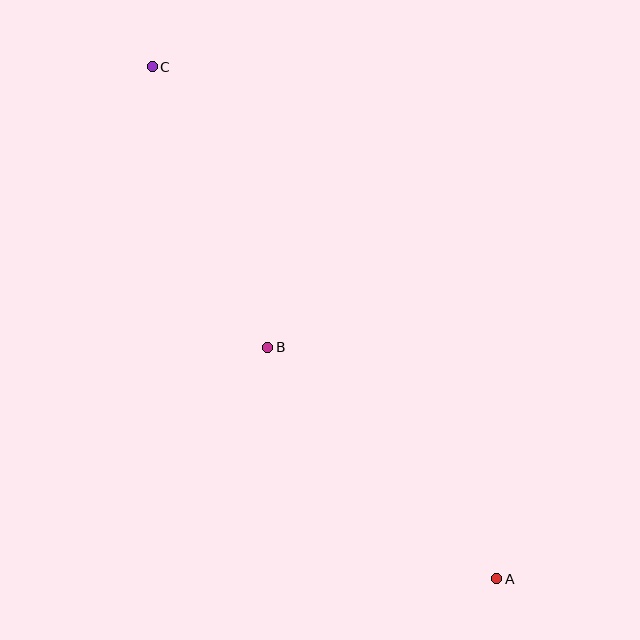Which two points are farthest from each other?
Points A and C are farthest from each other.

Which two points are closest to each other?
Points B and C are closest to each other.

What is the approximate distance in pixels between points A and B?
The distance between A and B is approximately 326 pixels.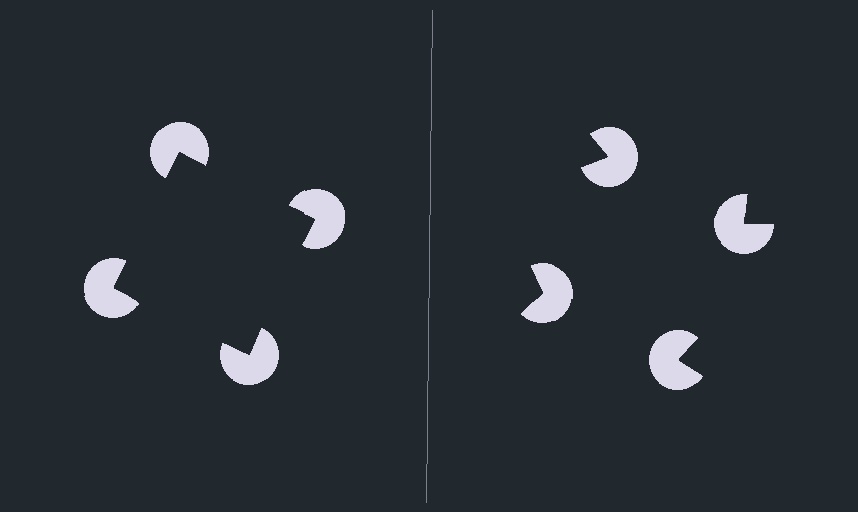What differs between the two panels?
The pac-man discs are positioned identically on both sides; only the wedge orientations differ. On the left they align to a square; on the right they are misaligned.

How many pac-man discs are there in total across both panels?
8 — 4 on each side.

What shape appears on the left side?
An illusory square.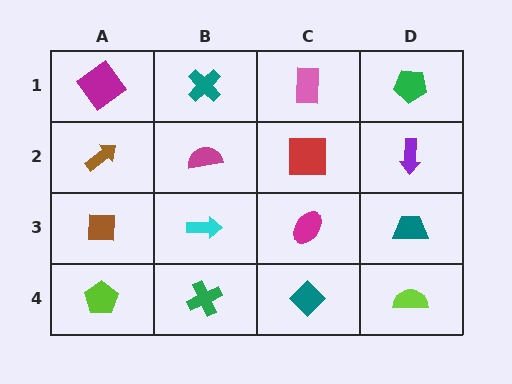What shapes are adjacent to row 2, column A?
A magenta diamond (row 1, column A), a brown square (row 3, column A), a magenta semicircle (row 2, column B).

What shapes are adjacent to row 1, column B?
A magenta semicircle (row 2, column B), a magenta diamond (row 1, column A), a pink rectangle (row 1, column C).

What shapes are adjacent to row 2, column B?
A teal cross (row 1, column B), a cyan arrow (row 3, column B), a brown arrow (row 2, column A), a red square (row 2, column C).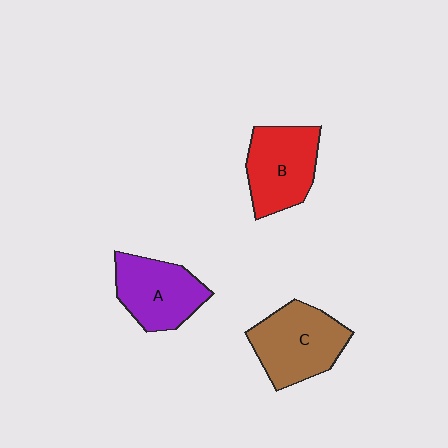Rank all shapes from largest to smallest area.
From largest to smallest: C (brown), B (red), A (purple).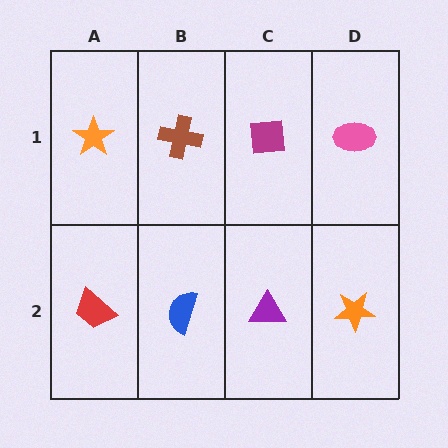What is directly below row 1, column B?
A blue semicircle.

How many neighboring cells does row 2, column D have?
2.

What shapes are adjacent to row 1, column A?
A red trapezoid (row 2, column A), a brown cross (row 1, column B).